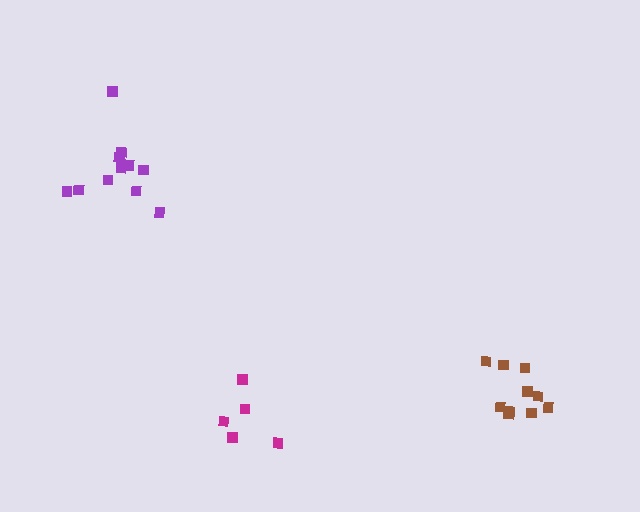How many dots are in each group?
Group 1: 11 dots, Group 2: 10 dots, Group 3: 5 dots (26 total).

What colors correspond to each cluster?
The clusters are colored: purple, brown, magenta.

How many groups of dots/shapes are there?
There are 3 groups.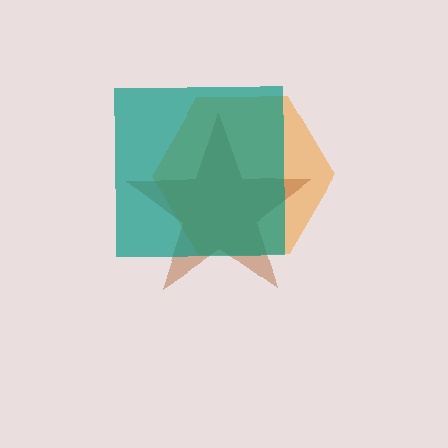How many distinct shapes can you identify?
There are 3 distinct shapes: an orange hexagon, a brown star, a teal square.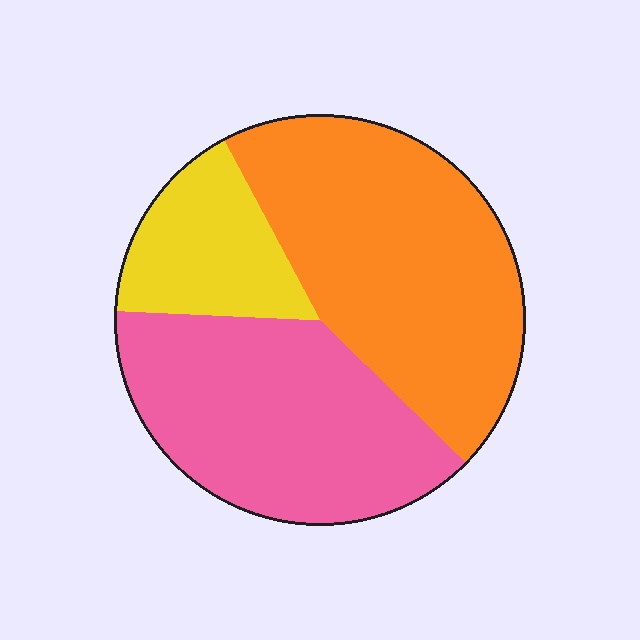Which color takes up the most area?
Orange, at roughly 45%.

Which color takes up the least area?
Yellow, at roughly 15%.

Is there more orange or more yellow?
Orange.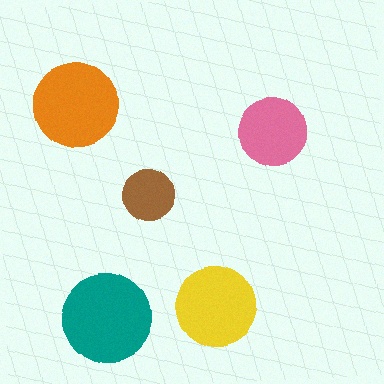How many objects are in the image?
There are 5 objects in the image.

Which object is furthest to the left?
The orange circle is leftmost.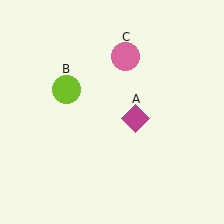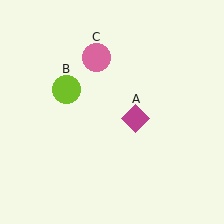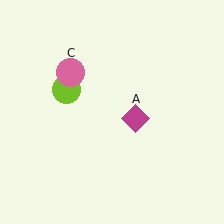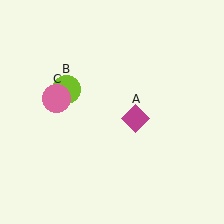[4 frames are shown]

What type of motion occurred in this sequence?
The pink circle (object C) rotated counterclockwise around the center of the scene.